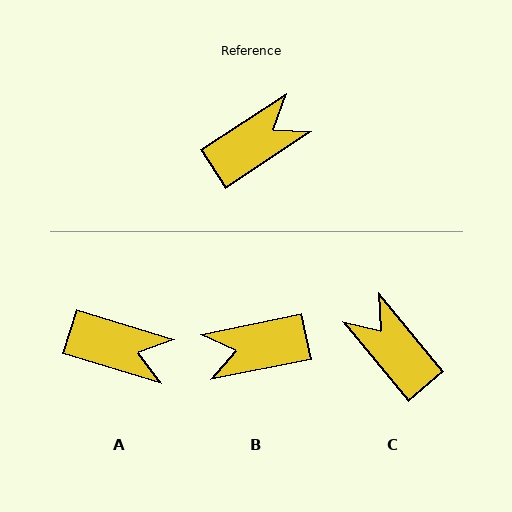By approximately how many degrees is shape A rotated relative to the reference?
Approximately 50 degrees clockwise.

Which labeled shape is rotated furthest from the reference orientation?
B, about 158 degrees away.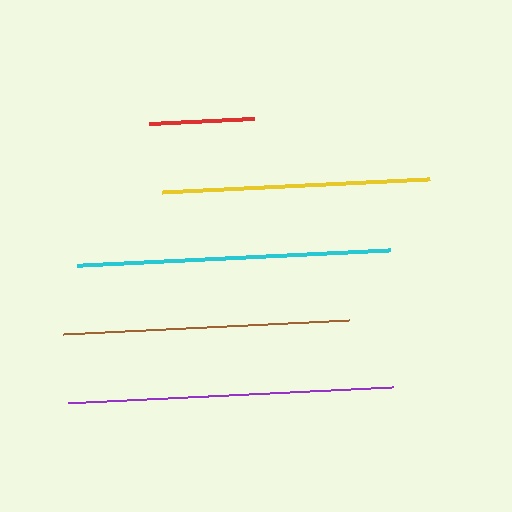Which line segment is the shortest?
The red line is the shortest at approximately 105 pixels.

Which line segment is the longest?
The purple line is the longest at approximately 325 pixels.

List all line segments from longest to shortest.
From longest to shortest: purple, cyan, brown, yellow, red.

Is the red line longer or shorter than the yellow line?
The yellow line is longer than the red line.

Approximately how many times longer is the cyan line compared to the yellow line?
The cyan line is approximately 1.2 times the length of the yellow line.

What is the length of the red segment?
The red segment is approximately 105 pixels long.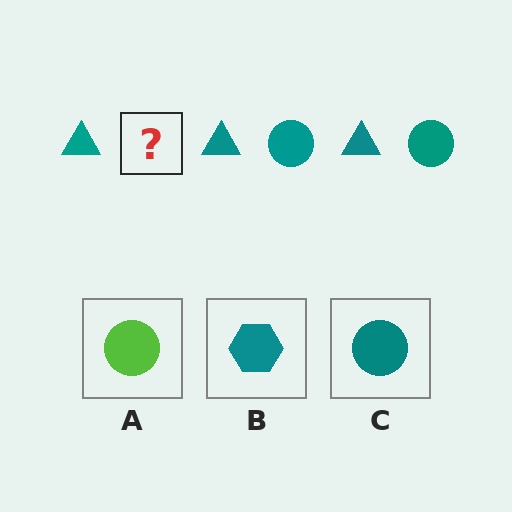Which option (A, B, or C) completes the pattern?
C.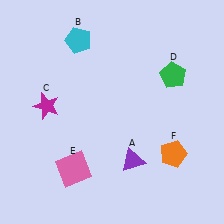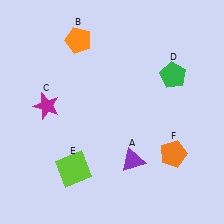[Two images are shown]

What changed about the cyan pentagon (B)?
In Image 1, B is cyan. In Image 2, it changed to orange.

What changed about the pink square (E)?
In Image 1, E is pink. In Image 2, it changed to lime.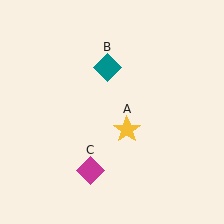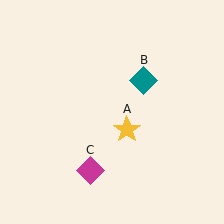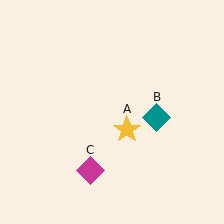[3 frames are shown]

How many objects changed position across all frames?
1 object changed position: teal diamond (object B).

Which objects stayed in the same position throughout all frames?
Yellow star (object A) and magenta diamond (object C) remained stationary.